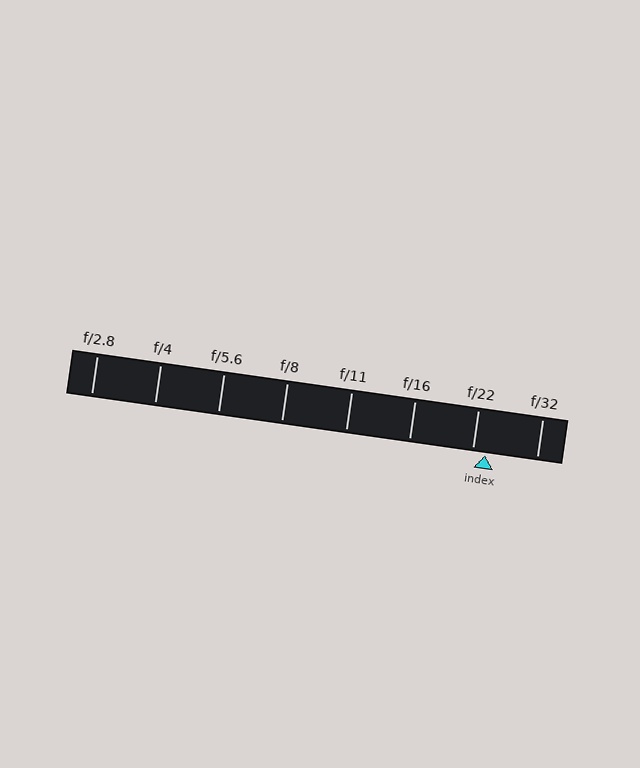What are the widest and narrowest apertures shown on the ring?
The widest aperture shown is f/2.8 and the narrowest is f/32.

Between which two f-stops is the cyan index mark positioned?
The index mark is between f/22 and f/32.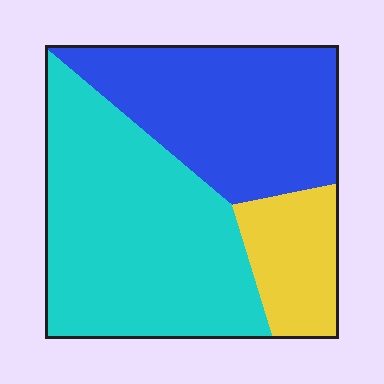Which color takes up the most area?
Cyan, at roughly 50%.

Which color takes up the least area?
Yellow, at roughly 15%.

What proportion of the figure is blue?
Blue takes up between a quarter and a half of the figure.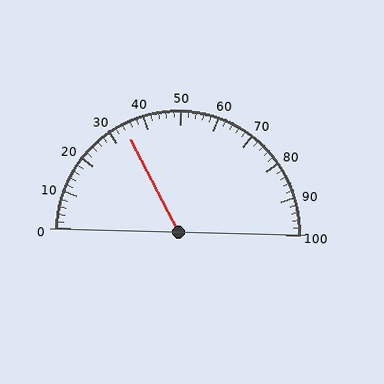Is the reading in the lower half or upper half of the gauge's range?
The reading is in the lower half of the range (0 to 100).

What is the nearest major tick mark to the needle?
The nearest major tick mark is 30.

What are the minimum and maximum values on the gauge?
The gauge ranges from 0 to 100.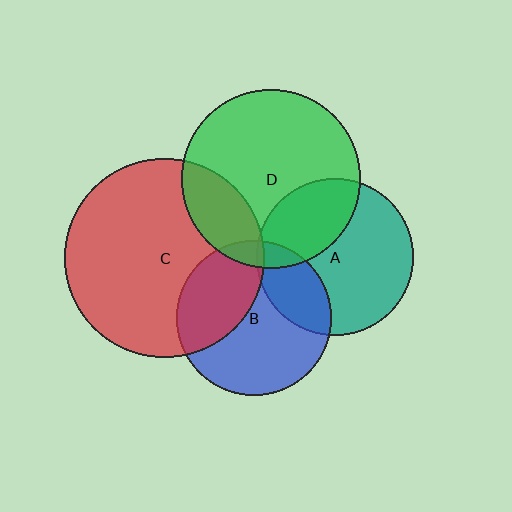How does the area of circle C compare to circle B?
Approximately 1.7 times.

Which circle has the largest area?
Circle C (red).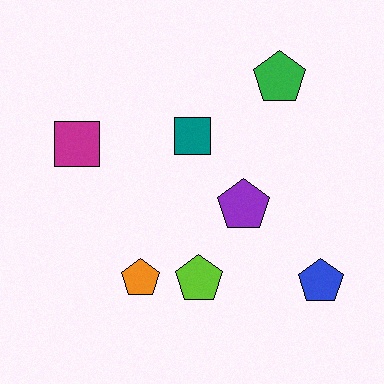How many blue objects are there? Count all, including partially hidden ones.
There is 1 blue object.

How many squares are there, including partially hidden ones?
There are 2 squares.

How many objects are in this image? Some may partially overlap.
There are 7 objects.